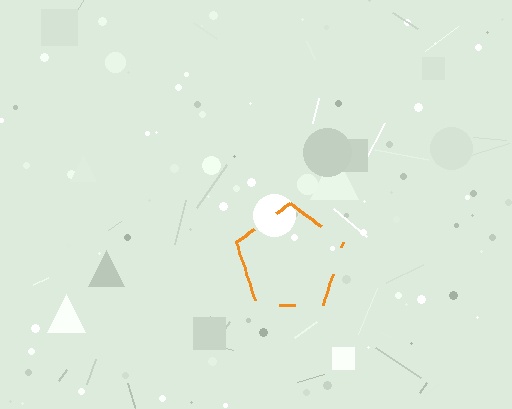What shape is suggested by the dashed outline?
The dashed outline suggests a pentagon.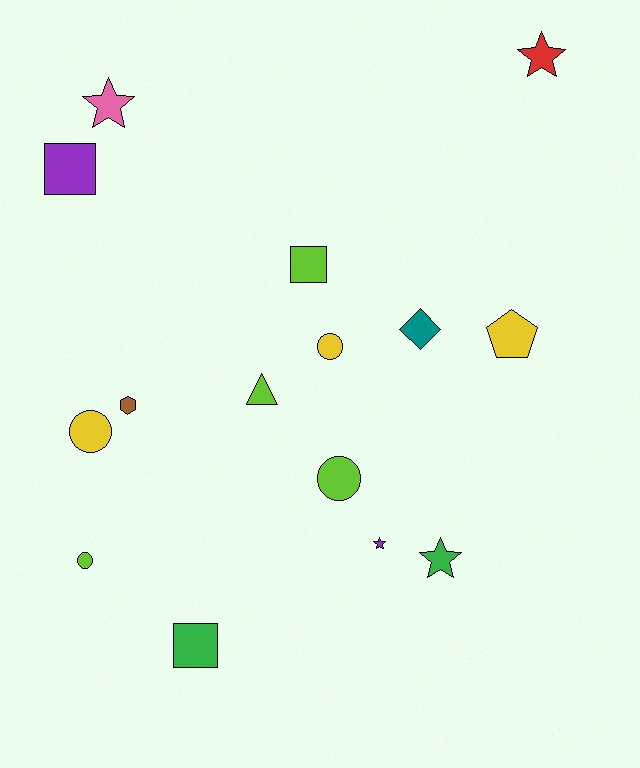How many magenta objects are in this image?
There are no magenta objects.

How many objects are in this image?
There are 15 objects.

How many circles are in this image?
There are 4 circles.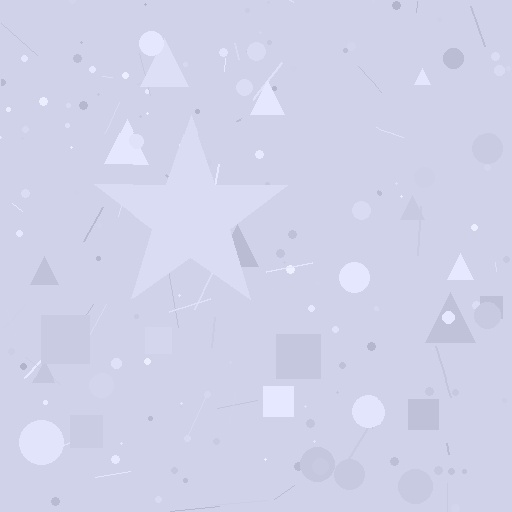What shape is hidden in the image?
A star is hidden in the image.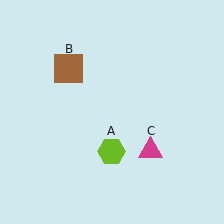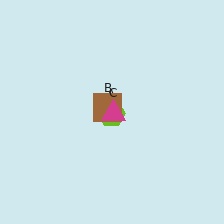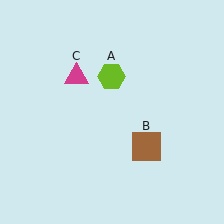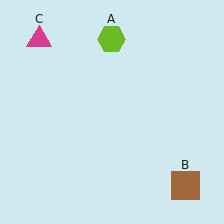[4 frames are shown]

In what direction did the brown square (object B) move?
The brown square (object B) moved down and to the right.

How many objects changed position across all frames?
3 objects changed position: lime hexagon (object A), brown square (object B), magenta triangle (object C).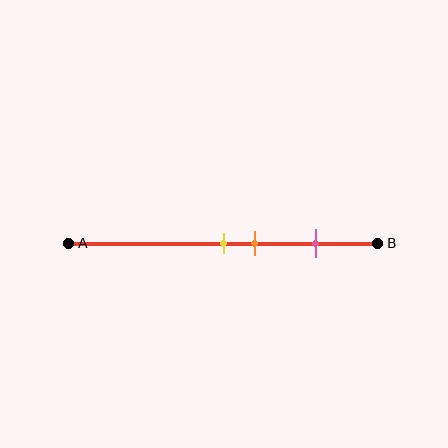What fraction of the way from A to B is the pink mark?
The pink mark is approximately 80% (0.8) of the way from A to B.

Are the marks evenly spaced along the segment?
No, the marks are not evenly spaced.